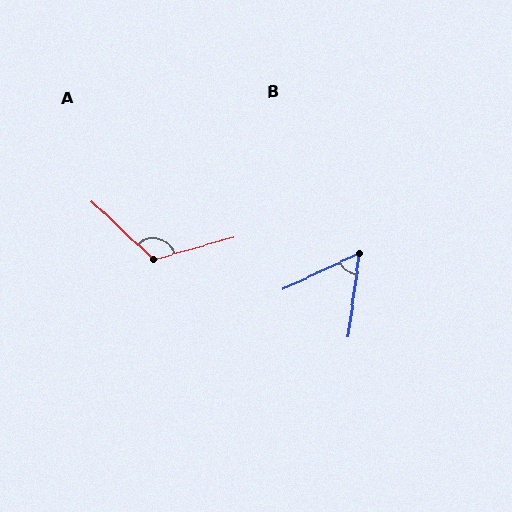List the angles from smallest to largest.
B (57°), A (121°).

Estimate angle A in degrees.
Approximately 121 degrees.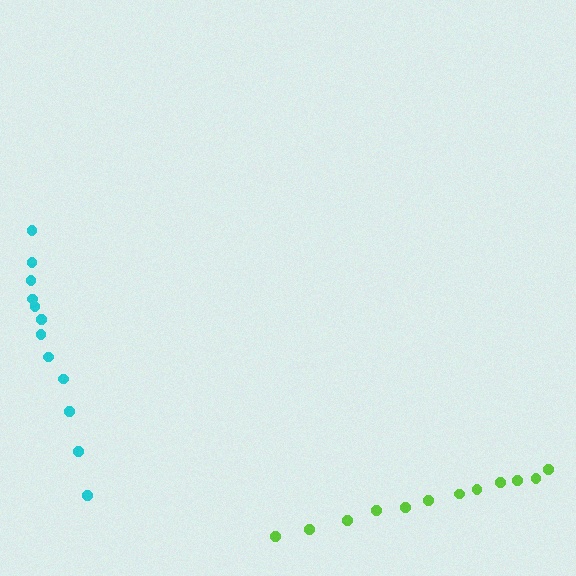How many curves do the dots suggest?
There are 2 distinct paths.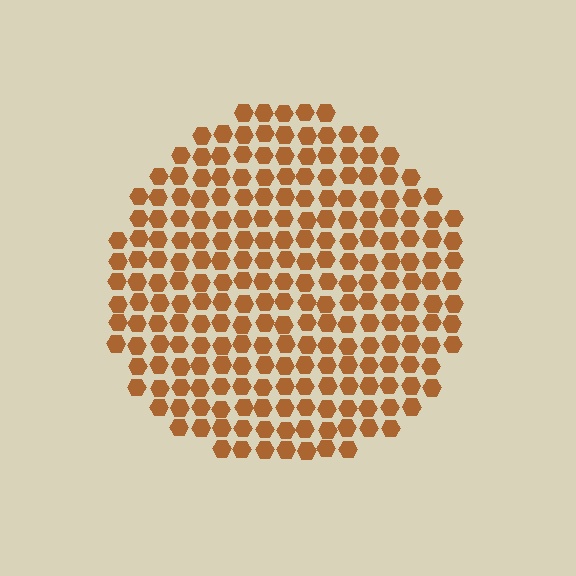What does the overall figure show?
The overall figure shows a circle.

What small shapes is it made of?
It is made of small hexagons.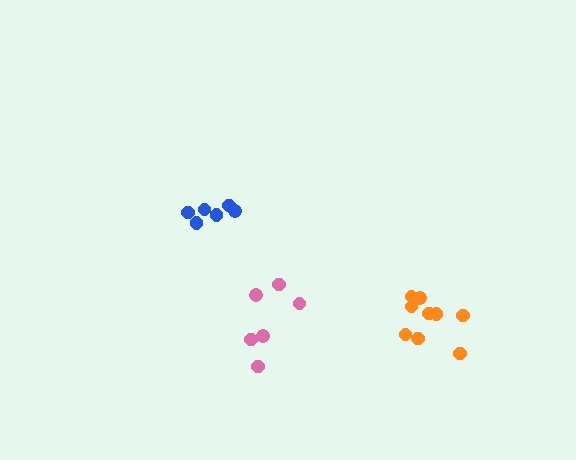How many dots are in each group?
Group 1: 6 dots, Group 2: 6 dots, Group 3: 9 dots (21 total).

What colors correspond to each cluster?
The clusters are colored: blue, pink, orange.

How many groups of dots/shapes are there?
There are 3 groups.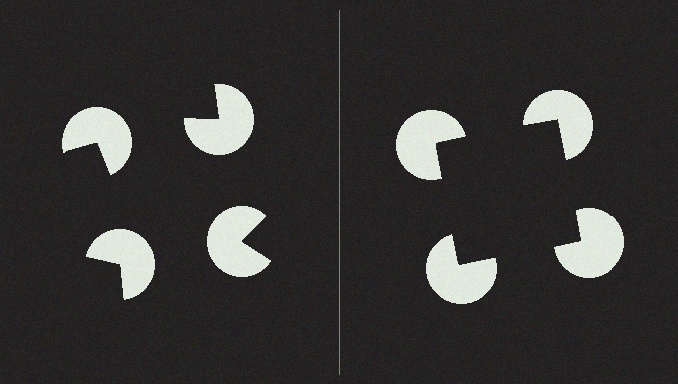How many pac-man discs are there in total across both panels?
8 — 4 on each side.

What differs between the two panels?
The pac-man discs are positioned identically on both sides; only the wedge orientations differ. On the right they align to a square; on the left they are misaligned.